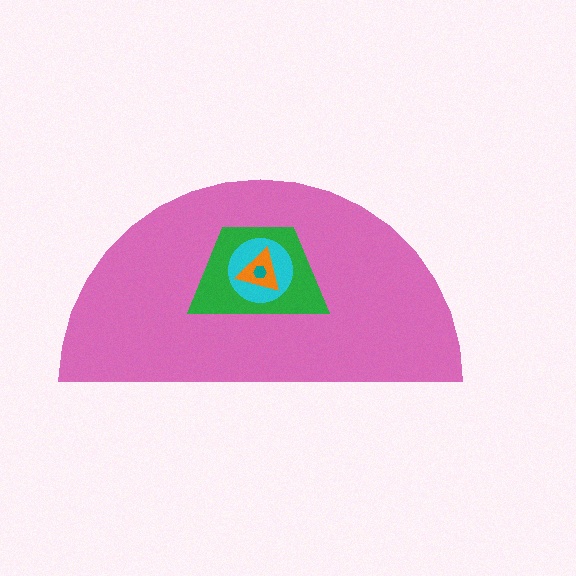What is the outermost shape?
The pink semicircle.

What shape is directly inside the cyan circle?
The orange triangle.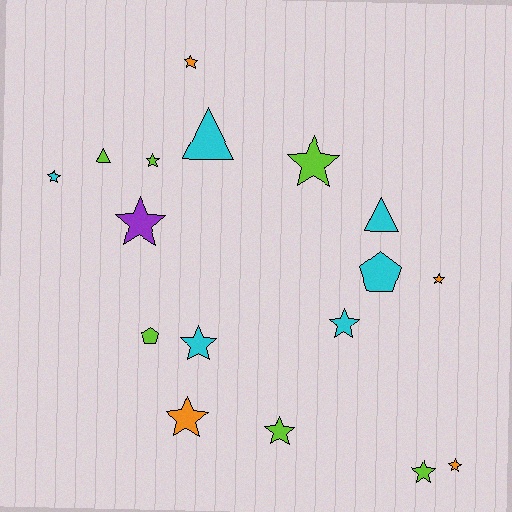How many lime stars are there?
There are 4 lime stars.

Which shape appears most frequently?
Star, with 12 objects.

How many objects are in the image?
There are 17 objects.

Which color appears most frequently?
Cyan, with 6 objects.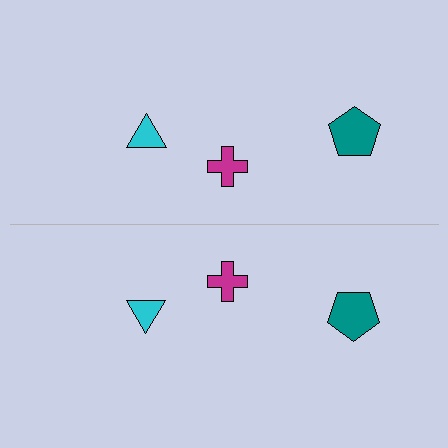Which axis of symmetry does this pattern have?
The pattern has a horizontal axis of symmetry running through the center of the image.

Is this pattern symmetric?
Yes, this pattern has bilateral (reflection) symmetry.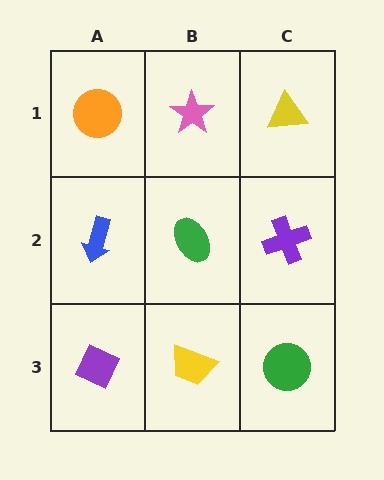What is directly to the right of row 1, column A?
A pink star.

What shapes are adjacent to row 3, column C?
A purple cross (row 2, column C), a yellow trapezoid (row 3, column B).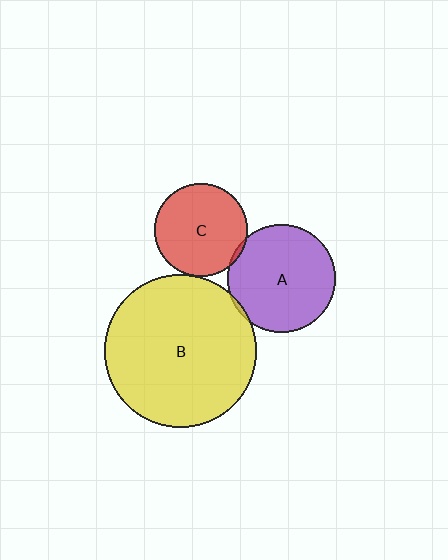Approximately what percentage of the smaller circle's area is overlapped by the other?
Approximately 5%.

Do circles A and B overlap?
Yes.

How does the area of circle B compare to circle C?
Approximately 2.7 times.